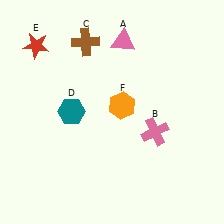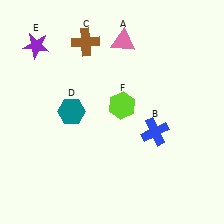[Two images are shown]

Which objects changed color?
B changed from pink to blue. E changed from red to purple. F changed from orange to lime.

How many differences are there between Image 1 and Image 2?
There are 3 differences between the two images.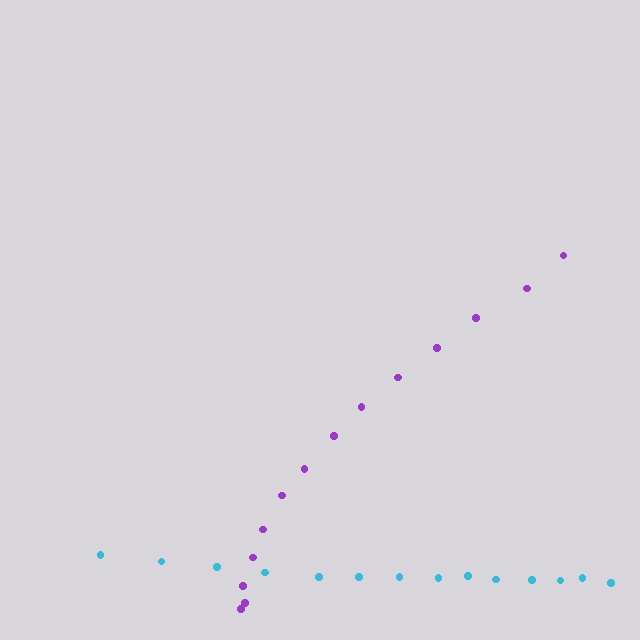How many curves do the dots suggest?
There are 2 distinct paths.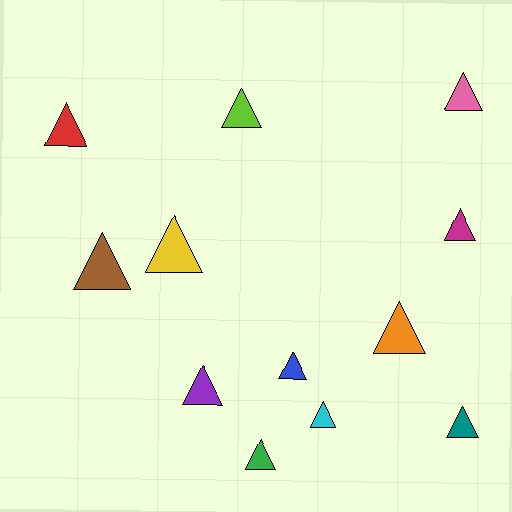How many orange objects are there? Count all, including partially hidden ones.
There is 1 orange object.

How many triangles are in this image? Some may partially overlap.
There are 12 triangles.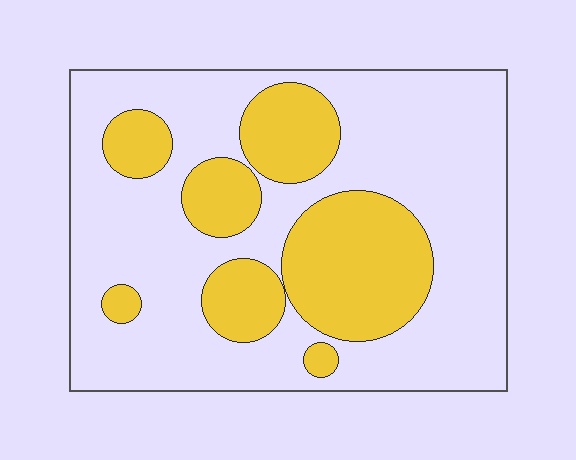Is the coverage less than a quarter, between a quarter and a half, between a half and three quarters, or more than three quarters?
Between a quarter and a half.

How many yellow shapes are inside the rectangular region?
7.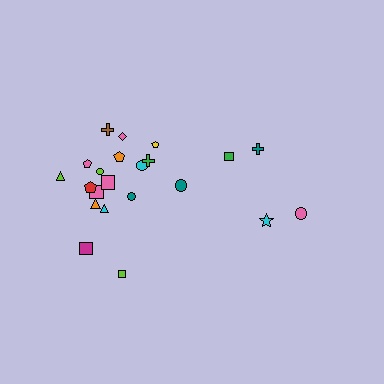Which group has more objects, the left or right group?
The left group.